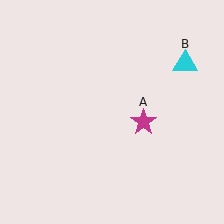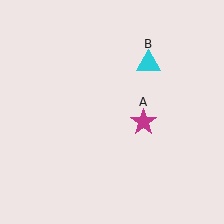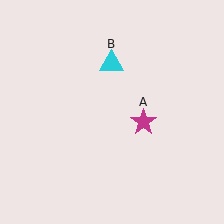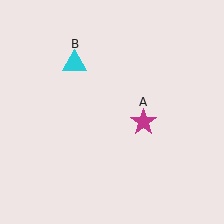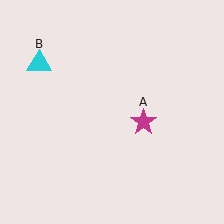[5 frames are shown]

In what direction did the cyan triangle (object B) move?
The cyan triangle (object B) moved left.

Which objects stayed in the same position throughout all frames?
Magenta star (object A) remained stationary.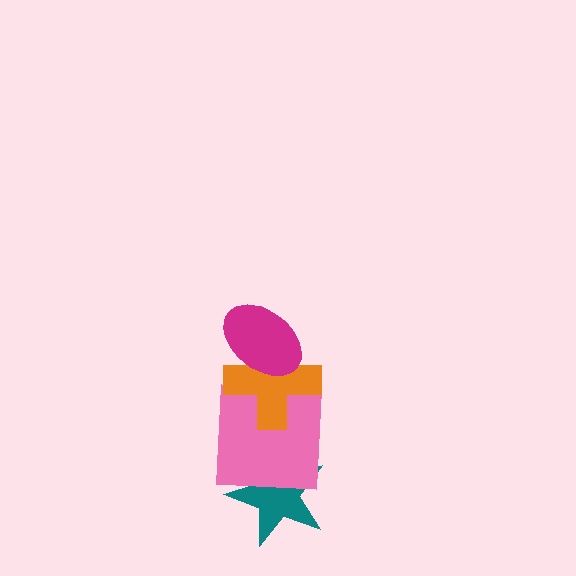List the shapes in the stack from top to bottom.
From top to bottom: the magenta ellipse, the orange cross, the pink square, the teal star.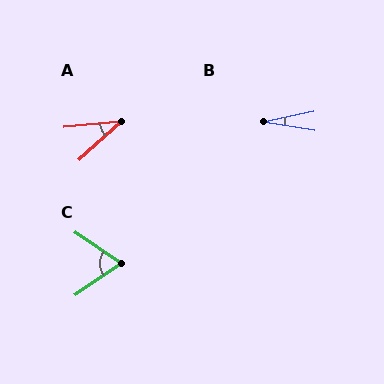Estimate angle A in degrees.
Approximately 37 degrees.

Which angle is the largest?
C, at approximately 68 degrees.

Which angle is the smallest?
B, at approximately 21 degrees.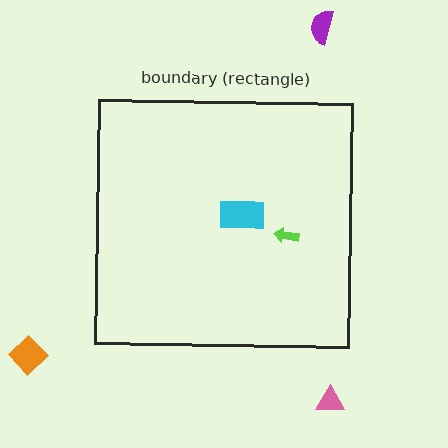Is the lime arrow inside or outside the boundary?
Inside.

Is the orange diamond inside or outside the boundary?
Outside.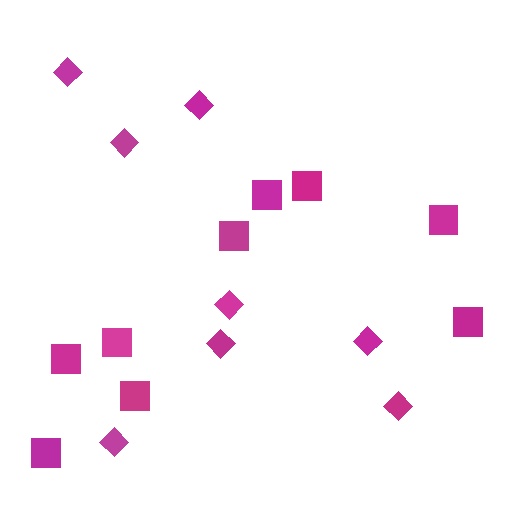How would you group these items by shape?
There are 2 groups: one group of diamonds (8) and one group of squares (9).